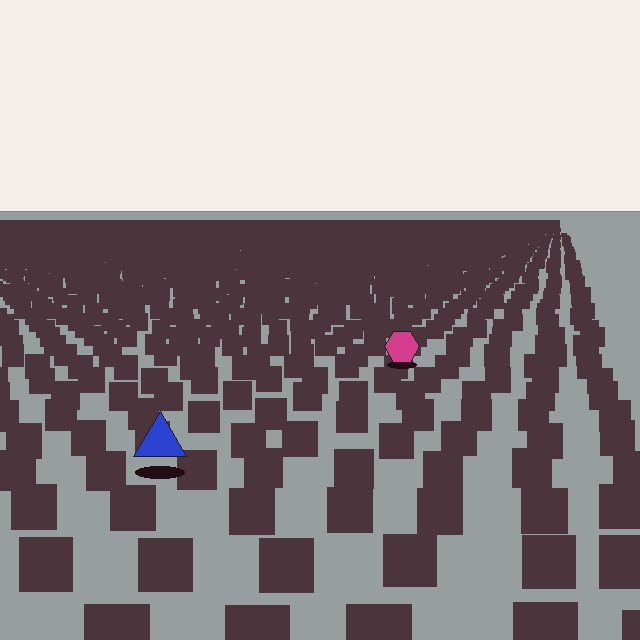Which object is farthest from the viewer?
The magenta hexagon is farthest from the viewer. It appears smaller and the ground texture around it is denser.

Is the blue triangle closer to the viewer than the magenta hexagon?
Yes. The blue triangle is closer — you can tell from the texture gradient: the ground texture is coarser near it.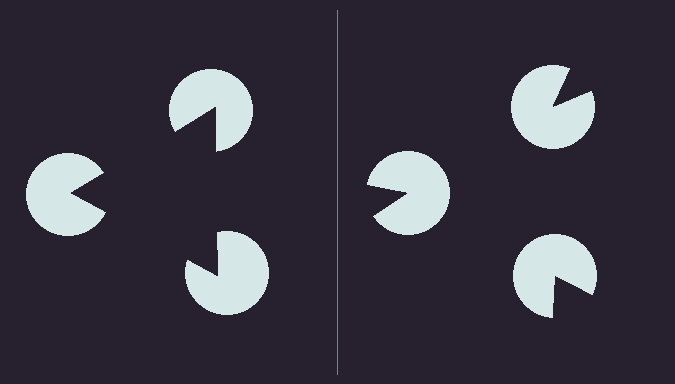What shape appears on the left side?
An illusory triangle.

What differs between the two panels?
The pac-man discs are positioned identically on both sides; only the wedge orientations differ. On the left they align to a triangle; on the right they are misaligned.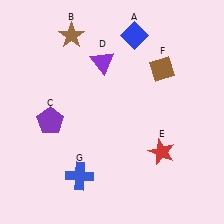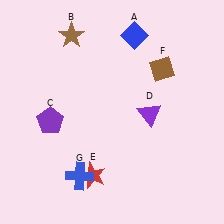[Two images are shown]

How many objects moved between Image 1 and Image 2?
2 objects moved between the two images.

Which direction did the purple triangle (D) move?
The purple triangle (D) moved down.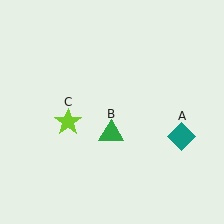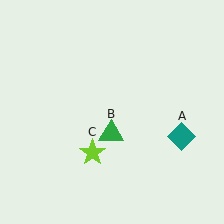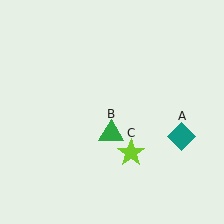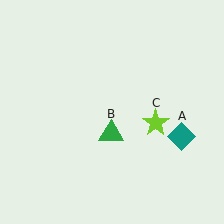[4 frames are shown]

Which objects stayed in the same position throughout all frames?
Teal diamond (object A) and green triangle (object B) remained stationary.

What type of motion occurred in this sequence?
The lime star (object C) rotated counterclockwise around the center of the scene.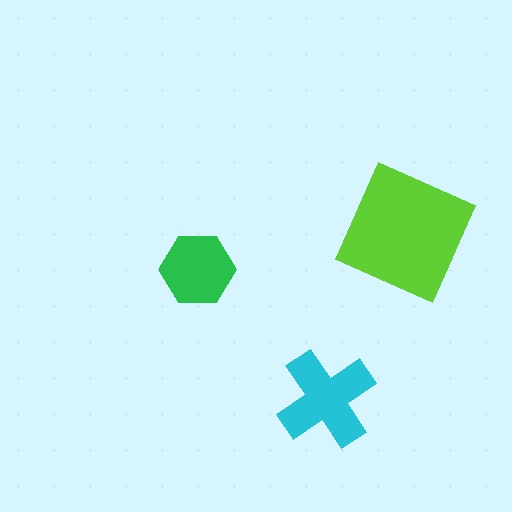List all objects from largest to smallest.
The lime square, the cyan cross, the green hexagon.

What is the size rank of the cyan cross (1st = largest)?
2nd.